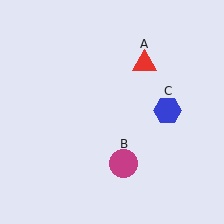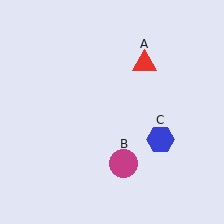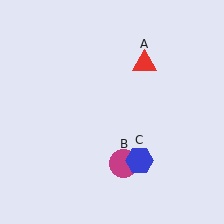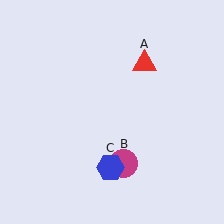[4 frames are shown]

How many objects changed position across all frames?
1 object changed position: blue hexagon (object C).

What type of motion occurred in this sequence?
The blue hexagon (object C) rotated clockwise around the center of the scene.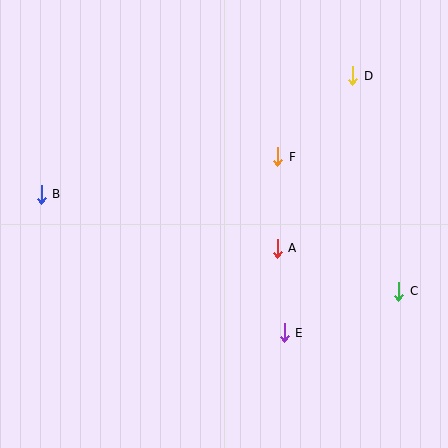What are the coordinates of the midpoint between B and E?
The midpoint between B and E is at (163, 264).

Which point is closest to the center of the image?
Point A at (277, 248) is closest to the center.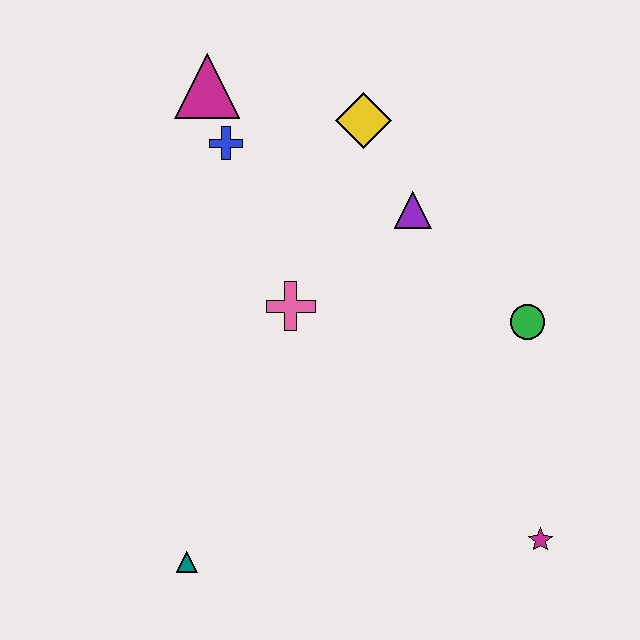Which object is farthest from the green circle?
The teal triangle is farthest from the green circle.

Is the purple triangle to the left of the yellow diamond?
No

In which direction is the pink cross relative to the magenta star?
The pink cross is to the left of the magenta star.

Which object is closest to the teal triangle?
The pink cross is closest to the teal triangle.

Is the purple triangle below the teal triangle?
No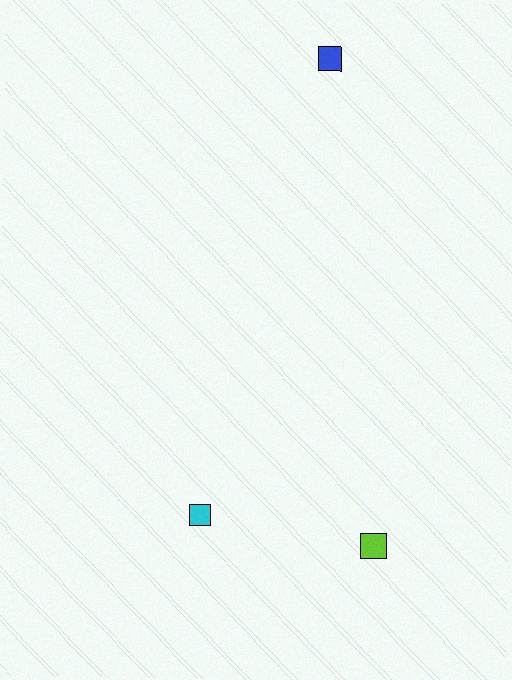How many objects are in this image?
There are 3 objects.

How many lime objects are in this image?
There is 1 lime object.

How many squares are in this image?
There are 3 squares.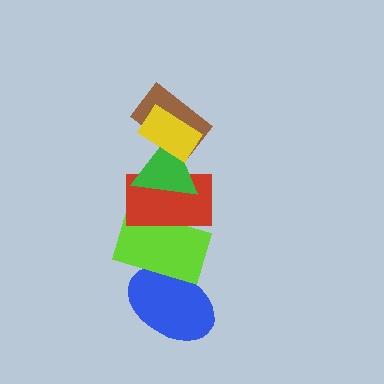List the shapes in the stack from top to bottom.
From top to bottom: the yellow rectangle, the brown rectangle, the green triangle, the red rectangle, the lime rectangle, the blue ellipse.